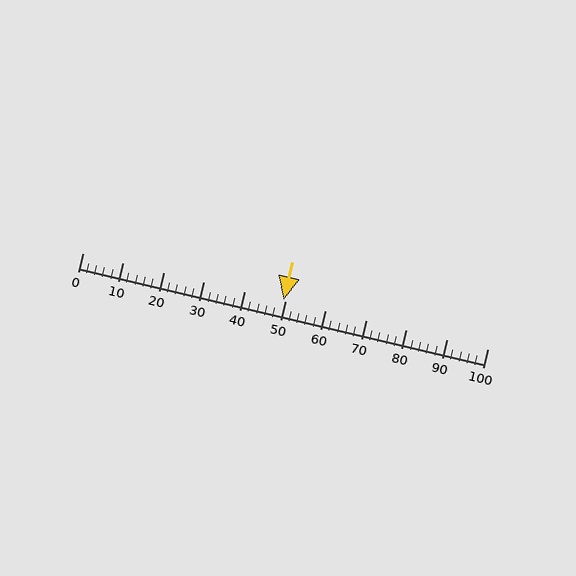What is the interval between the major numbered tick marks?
The major tick marks are spaced 10 units apart.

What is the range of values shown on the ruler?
The ruler shows values from 0 to 100.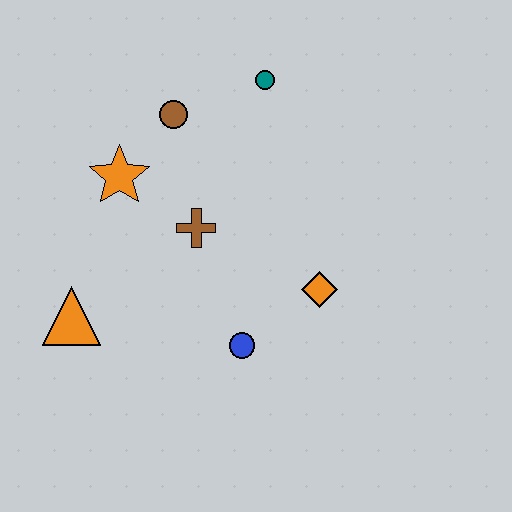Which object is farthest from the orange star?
The orange diamond is farthest from the orange star.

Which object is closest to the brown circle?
The orange star is closest to the brown circle.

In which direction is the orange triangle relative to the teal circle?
The orange triangle is below the teal circle.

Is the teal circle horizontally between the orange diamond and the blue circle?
Yes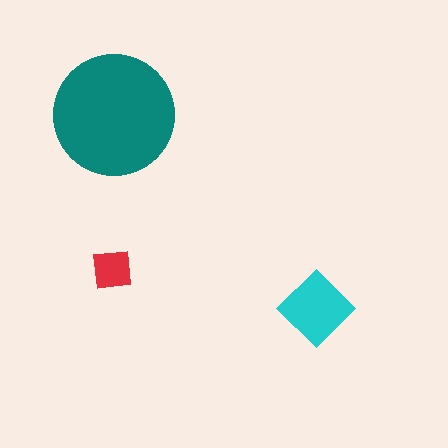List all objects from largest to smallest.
The teal circle, the cyan diamond, the red square.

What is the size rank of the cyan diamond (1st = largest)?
2nd.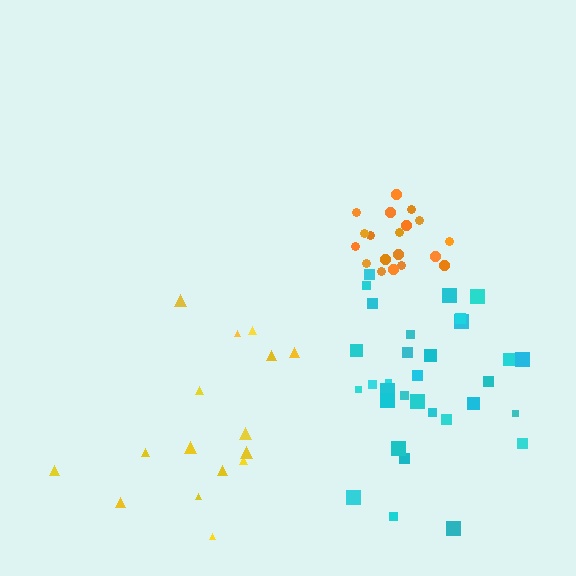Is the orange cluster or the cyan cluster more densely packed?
Orange.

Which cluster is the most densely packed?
Orange.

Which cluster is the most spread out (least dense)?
Yellow.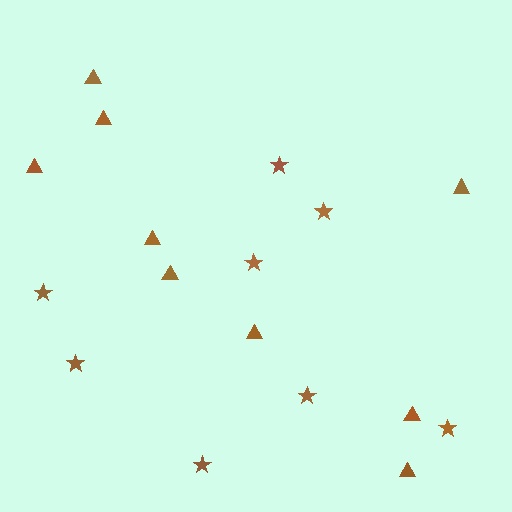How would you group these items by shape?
There are 2 groups: one group of stars (8) and one group of triangles (9).